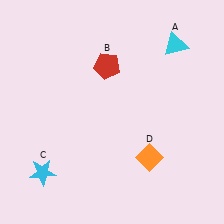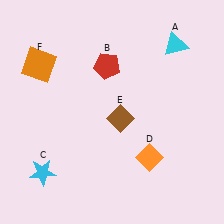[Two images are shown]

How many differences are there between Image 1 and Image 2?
There are 2 differences between the two images.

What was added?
A brown diamond (E), an orange square (F) were added in Image 2.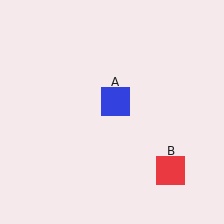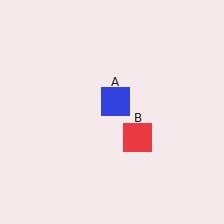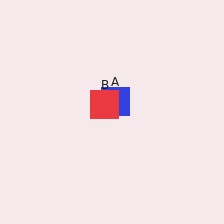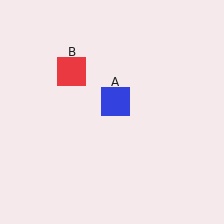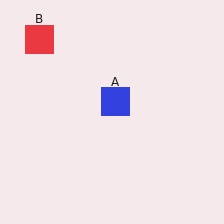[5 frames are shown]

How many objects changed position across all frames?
1 object changed position: red square (object B).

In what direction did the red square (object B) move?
The red square (object B) moved up and to the left.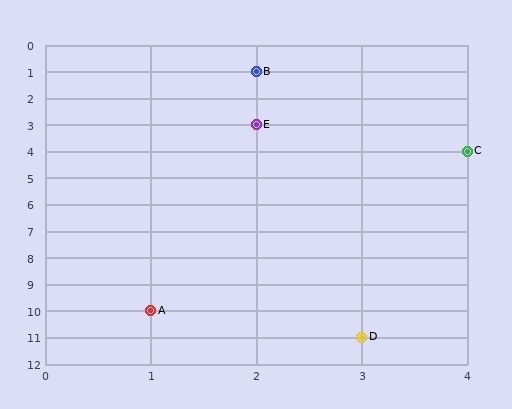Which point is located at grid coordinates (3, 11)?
Point D is at (3, 11).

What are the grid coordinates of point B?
Point B is at grid coordinates (2, 1).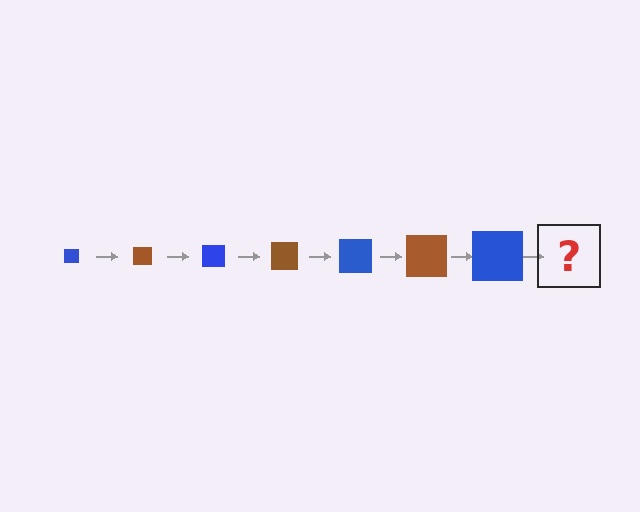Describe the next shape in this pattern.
It should be a brown square, larger than the previous one.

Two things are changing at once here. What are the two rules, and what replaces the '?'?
The two rules are that the square grows larger each step and the color cycles through blue and brown. The '?' should be a brown square, larger than the previous one.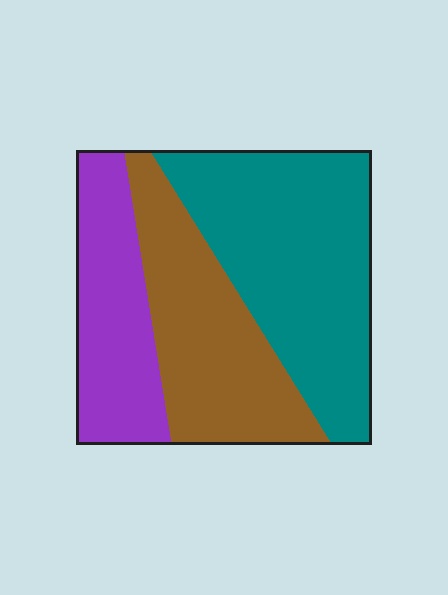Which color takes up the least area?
Purple, at roughly 25%.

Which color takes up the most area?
Teal, at roughly 45%.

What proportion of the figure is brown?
Brown covers 31% of the figure.